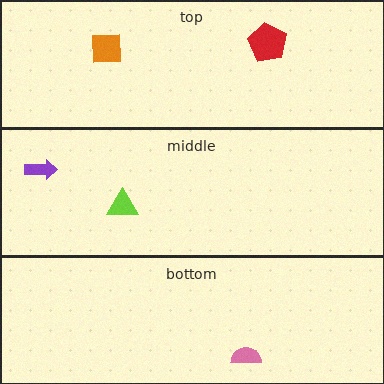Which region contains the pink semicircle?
The bottom region.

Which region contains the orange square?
The top region.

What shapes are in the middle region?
The purple arrow, the lime triangle.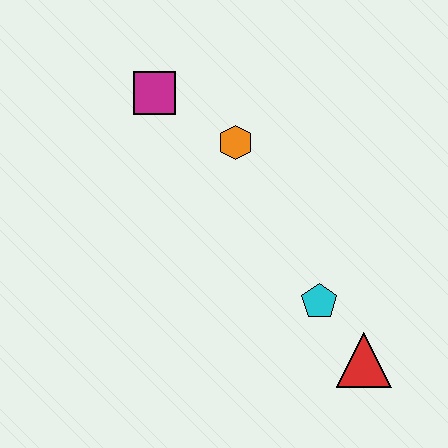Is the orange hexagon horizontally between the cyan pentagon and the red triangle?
No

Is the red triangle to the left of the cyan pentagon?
No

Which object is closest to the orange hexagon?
The magenta square is closest to the orange hexagon.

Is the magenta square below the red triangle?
No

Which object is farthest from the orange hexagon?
The red triangle is farthest from the orange hexagon.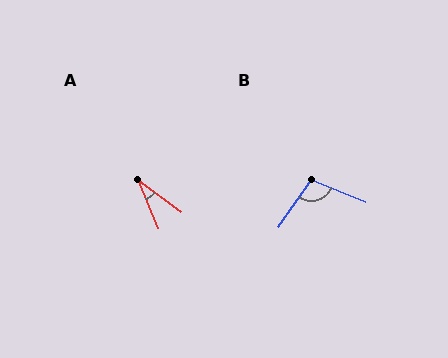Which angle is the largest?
B, at approximately 101 degrees.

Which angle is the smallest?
A, at approximately 31 degrees.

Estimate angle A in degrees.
Approximately 31 degrees.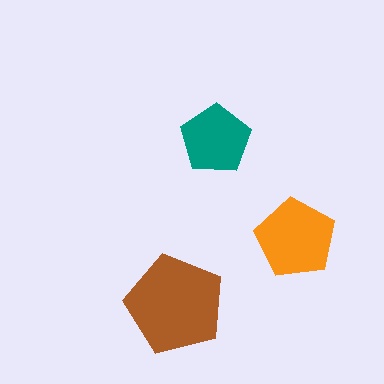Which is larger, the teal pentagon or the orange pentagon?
The orange one.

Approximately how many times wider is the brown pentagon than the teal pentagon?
About 1.5 times wider.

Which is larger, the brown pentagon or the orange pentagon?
The brown one.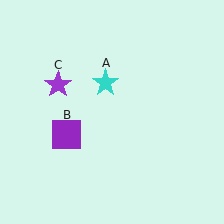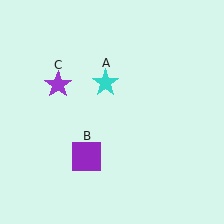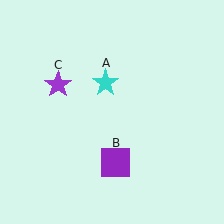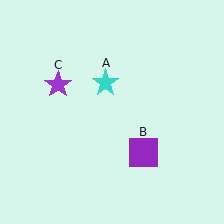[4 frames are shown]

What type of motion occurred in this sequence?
The purple square (object B) rotated counterclockwise around the center of the scene.